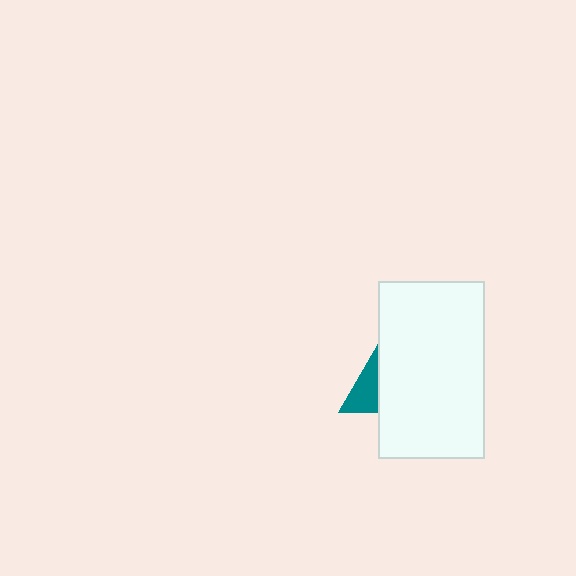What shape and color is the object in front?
The object in front is a white rectangle.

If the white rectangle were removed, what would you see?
You would see the complete teal triangle.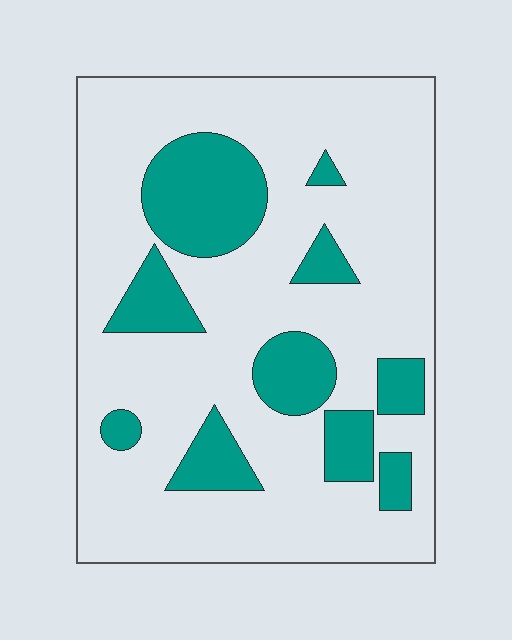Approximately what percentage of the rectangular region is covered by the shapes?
Approximately 25%.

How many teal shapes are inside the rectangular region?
10.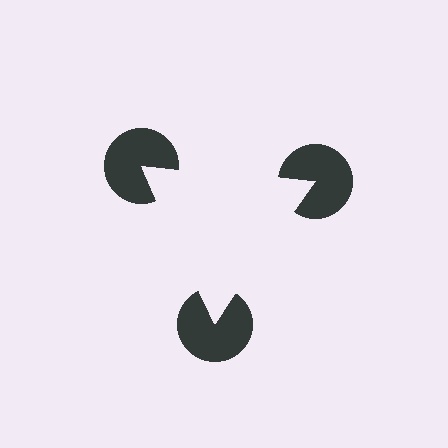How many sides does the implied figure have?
3 sides.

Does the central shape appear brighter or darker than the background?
It typically appears slightly brighter than the background, even though no actual brightness change is drawn.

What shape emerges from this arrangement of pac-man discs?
An illusory triangle — its edges are inferred from the aligned wedge cuts in the pac-man discs, not physically drawn.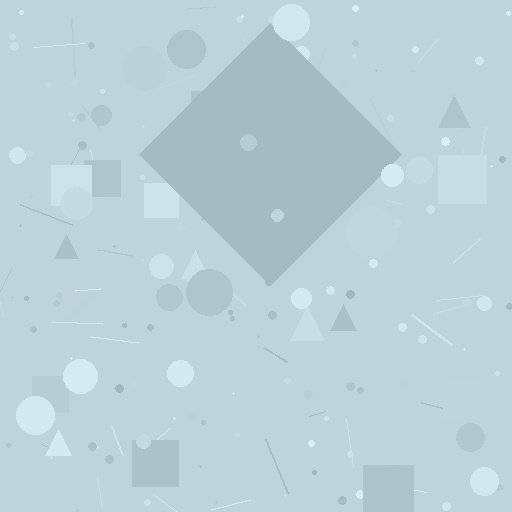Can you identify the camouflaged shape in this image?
The camouflaged shape is a diamond.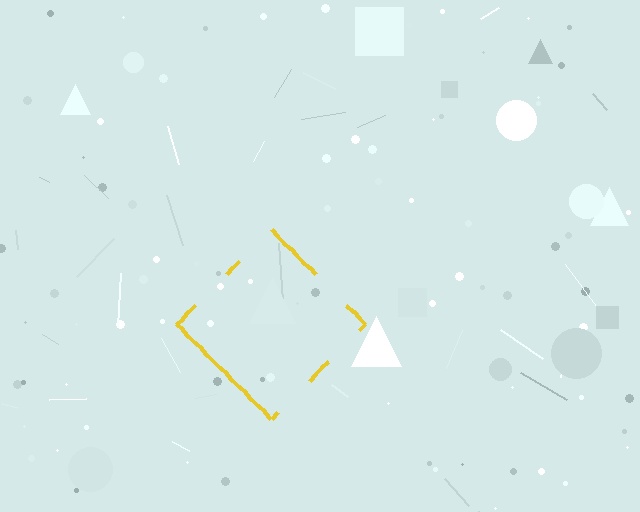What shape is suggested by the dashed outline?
The dashed outline suggests a diamond.